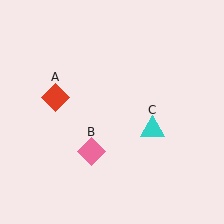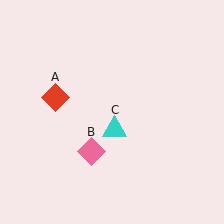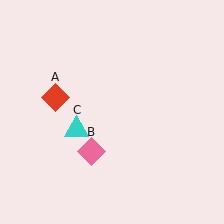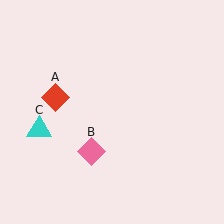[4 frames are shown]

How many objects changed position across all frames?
1 object changed position: cyan triangle (object C).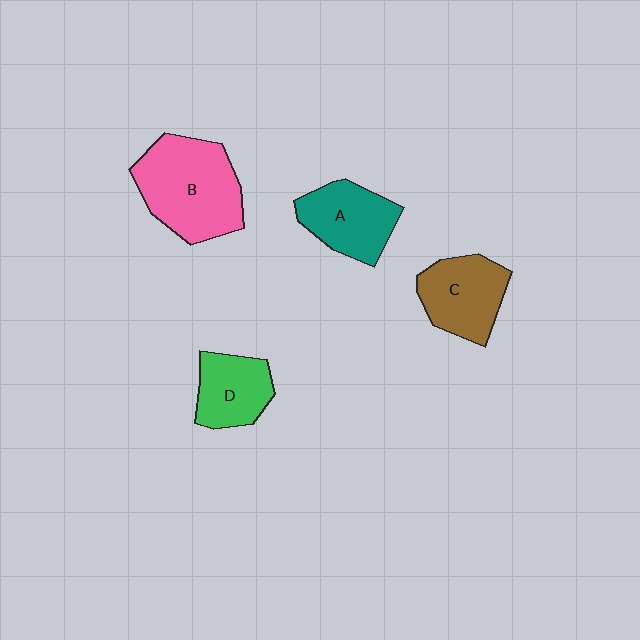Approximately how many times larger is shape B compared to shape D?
Approximately 1.8 times.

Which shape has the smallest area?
Shape D (green).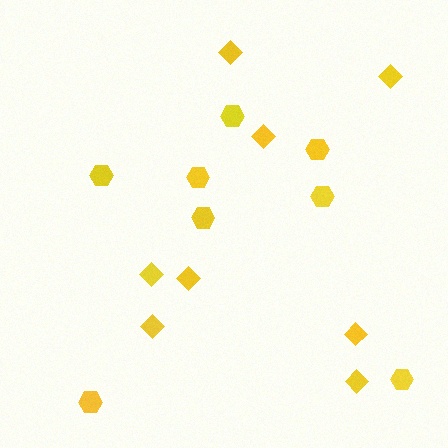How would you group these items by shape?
There are 2 groups: one group of diamonds (8) and one group of hexagons (8).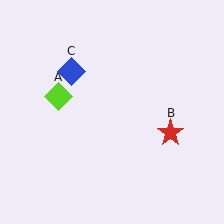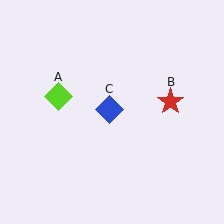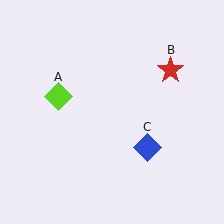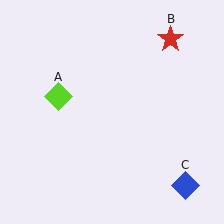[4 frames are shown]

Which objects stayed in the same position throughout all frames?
Lime diamond (object A) remained stationary.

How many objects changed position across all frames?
2 objects changed position: red star (object B), blue diamond (object C).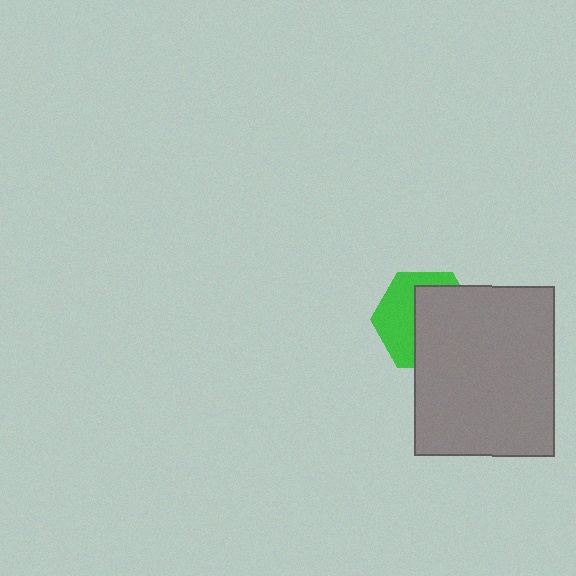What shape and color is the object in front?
The object in front is a gray rectangle.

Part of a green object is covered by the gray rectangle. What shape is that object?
It is a hexagon.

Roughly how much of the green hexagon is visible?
A small part of it is visible (roughly 44%).